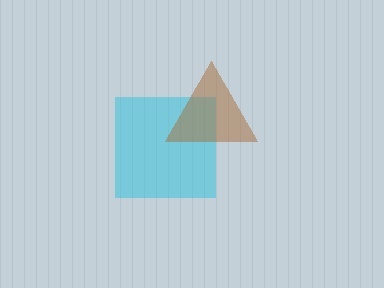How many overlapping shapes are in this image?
There are 2 overlapping shapes in the image.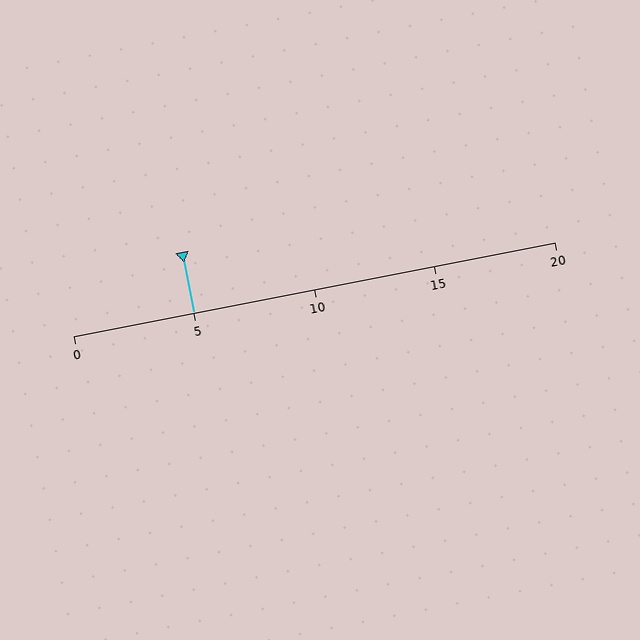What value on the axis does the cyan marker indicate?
The marker indicates approximately 5.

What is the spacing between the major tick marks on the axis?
The major ticks are spaced 5 apart.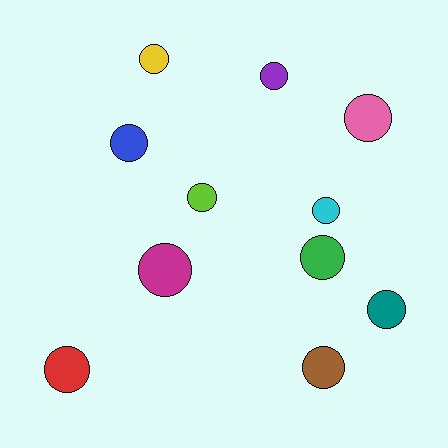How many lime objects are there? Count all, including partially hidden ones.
There is 1 lime object.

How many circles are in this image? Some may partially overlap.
There are 11 circles.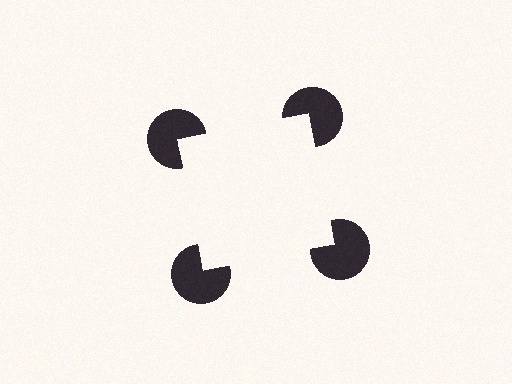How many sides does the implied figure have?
4 sides.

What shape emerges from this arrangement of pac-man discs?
An illusory square — its edges are inferred from the aligned wedge cuts in the pac-man discs, not physically drawn.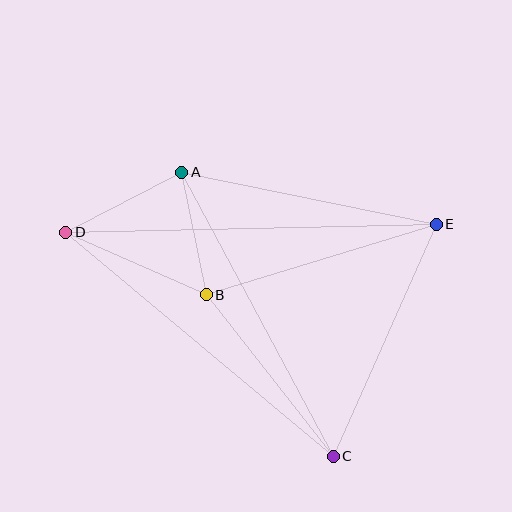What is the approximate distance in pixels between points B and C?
The distance between B and C is approximately 205 pixels.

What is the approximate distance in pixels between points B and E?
The distance between B and E is approximately 240 pixels.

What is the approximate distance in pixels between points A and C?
The distance between A and C is approximately 322 pixels.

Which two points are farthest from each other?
Points D and E are farthest from each other.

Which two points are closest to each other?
Points A and B are closest to each other.